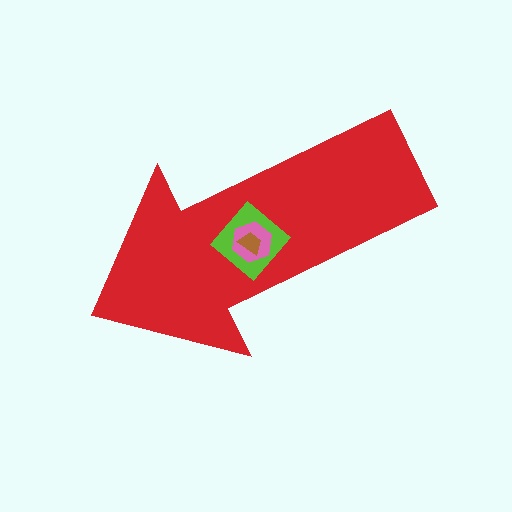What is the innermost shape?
The brown trapezoid.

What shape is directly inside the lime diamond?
The pink hexagon.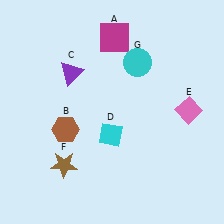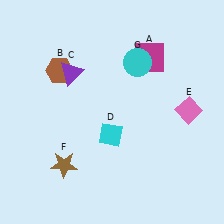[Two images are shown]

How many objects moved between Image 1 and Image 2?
2 objects moved between the two images.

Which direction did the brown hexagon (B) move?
The brown hexagon (B) moved up.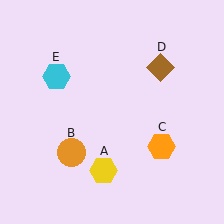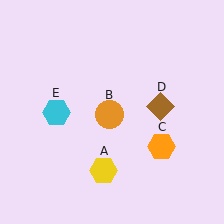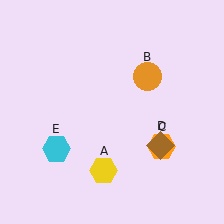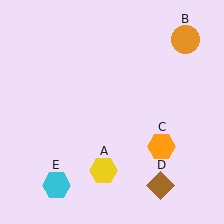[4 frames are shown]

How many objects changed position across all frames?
3 objects changed position: orange circle (object B), brown diamond (object D), cyan hexagon (object E).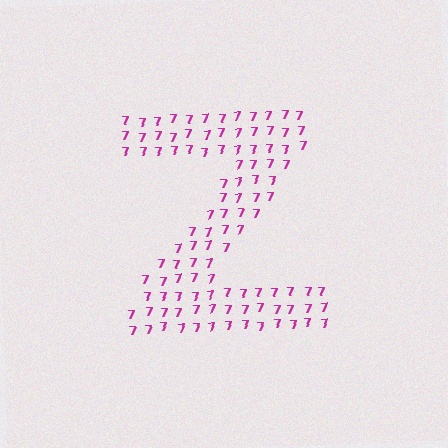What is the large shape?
The large shape is the letter Z.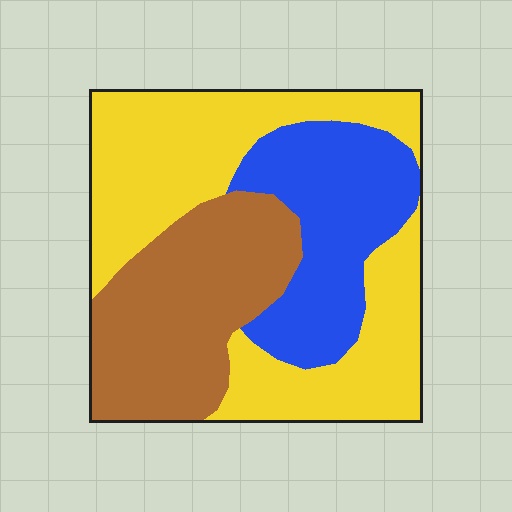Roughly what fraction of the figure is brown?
Brown takes up about one third (1/3) of the figure.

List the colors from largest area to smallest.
From largest to smallest: yellow, brown, blue.